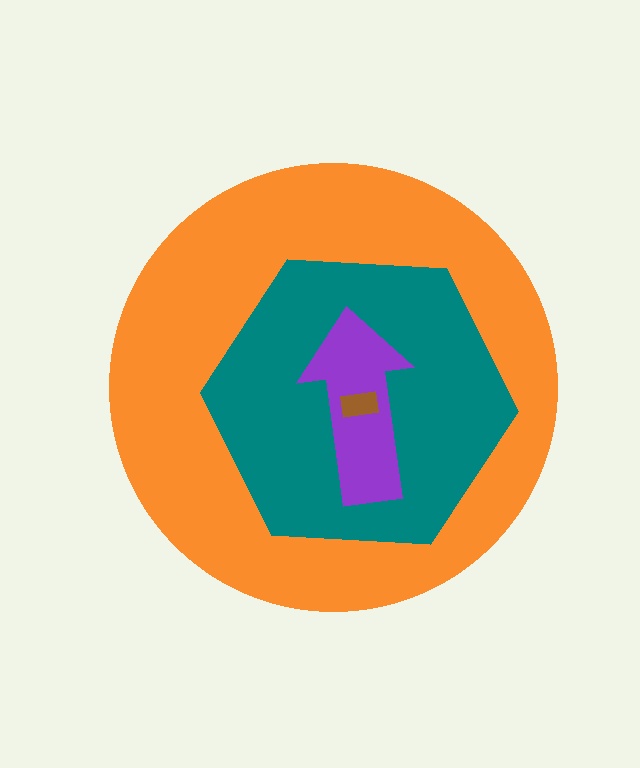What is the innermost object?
The brown rectangle.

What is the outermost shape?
The orange circle.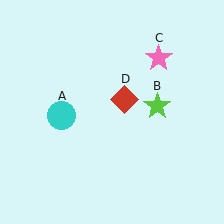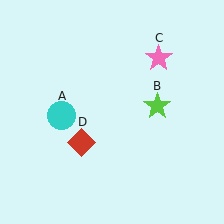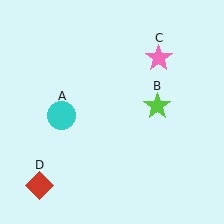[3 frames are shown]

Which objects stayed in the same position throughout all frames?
Cyan circle (object A) and lime star (object B) and pink star (object C) remained stationary.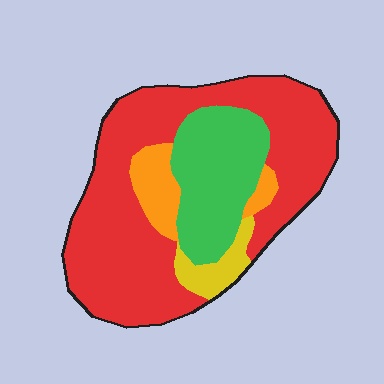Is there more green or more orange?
Green.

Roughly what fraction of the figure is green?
Green covers around 25% of the figure.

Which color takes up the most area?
Red, at roughly 60%.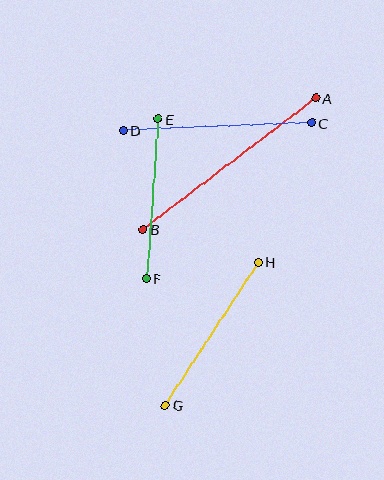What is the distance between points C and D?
The distance is approximately 188 pixels.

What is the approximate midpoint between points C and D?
The midpoint is at approximately (217, 127) pixels.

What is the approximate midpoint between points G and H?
The midpoint is at approximately (212, 334) pixels.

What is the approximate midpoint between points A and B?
The midpoint is at approximately (229, 164) pixels.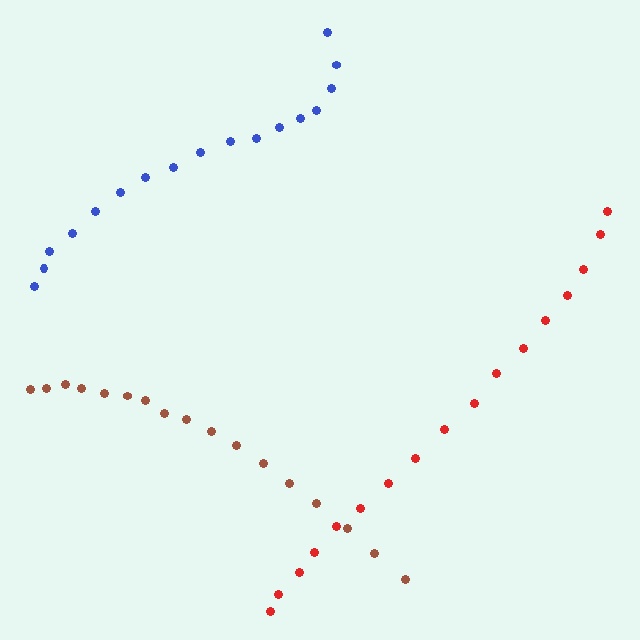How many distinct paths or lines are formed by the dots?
There are 3 distinct paths.